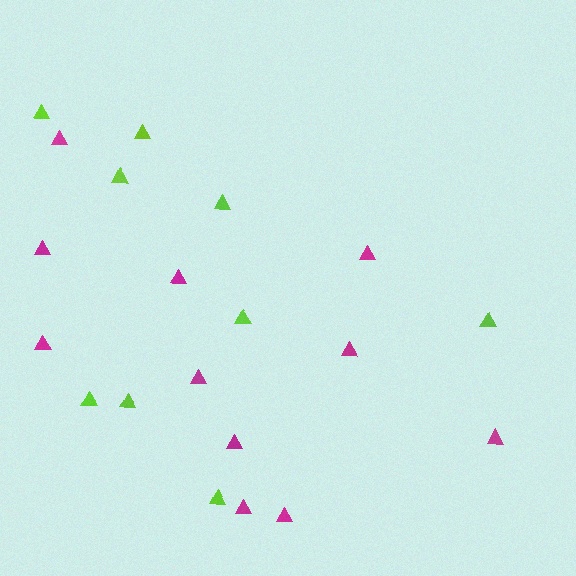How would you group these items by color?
There are 2 groups: one group of magenta triangles (11) and one group of lime triangles (9).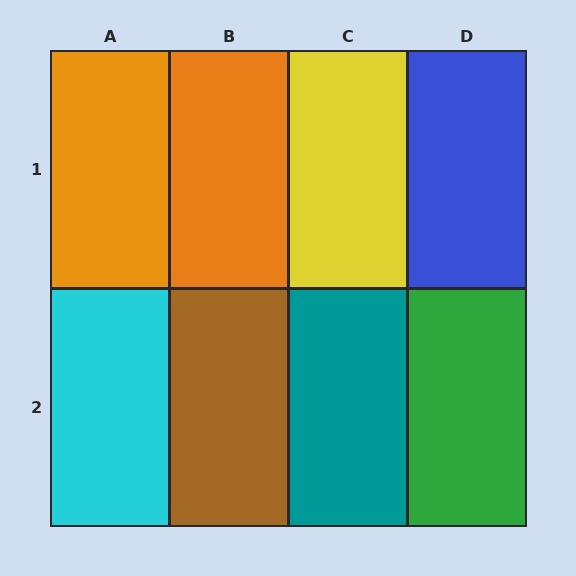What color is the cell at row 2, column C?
Teal.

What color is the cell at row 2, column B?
Brown.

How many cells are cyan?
1 cell is cyan.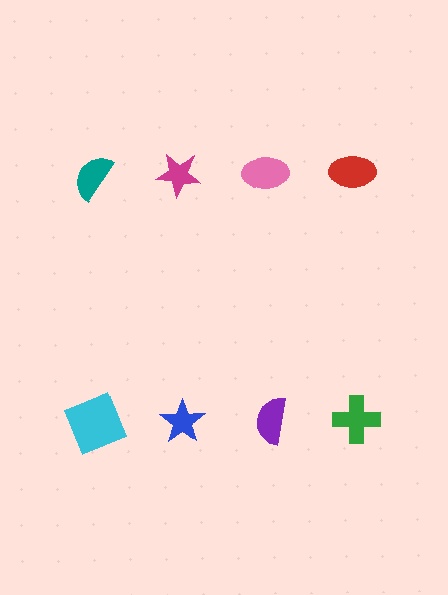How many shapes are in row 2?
4 shapes.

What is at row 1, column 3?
A pink ellipse.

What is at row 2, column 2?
A blue star.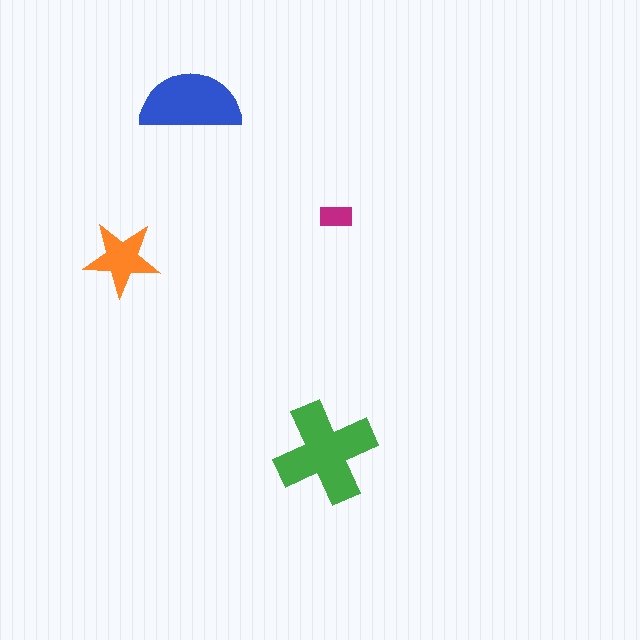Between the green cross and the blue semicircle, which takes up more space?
The green cross.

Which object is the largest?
The green cross.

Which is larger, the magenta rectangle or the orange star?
The orange star.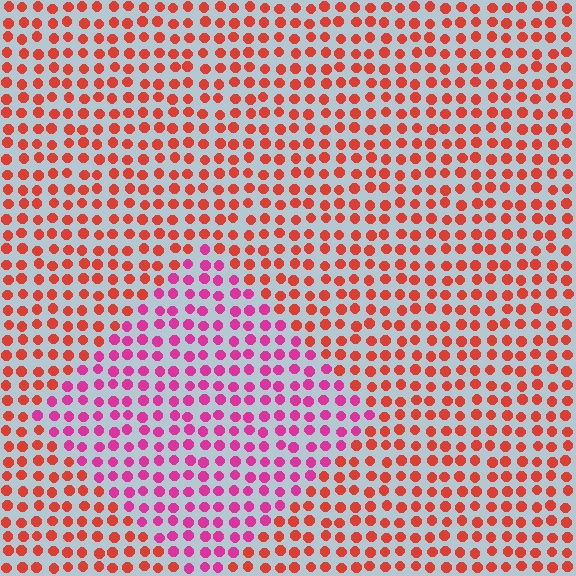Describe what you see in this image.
The image is filled with small red elements in a uniform arrangement. A diamond-shaped region is visible where the elements are tinted to a slightly different hue, forming a subtle color boundary.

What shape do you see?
I see a diamond.